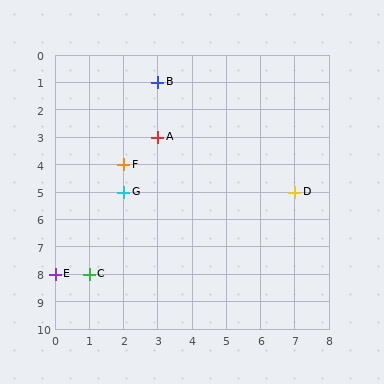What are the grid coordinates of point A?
Point A is at grid coordinates (3, 3).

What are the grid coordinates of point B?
Point B is at grid coordinates (3, 1).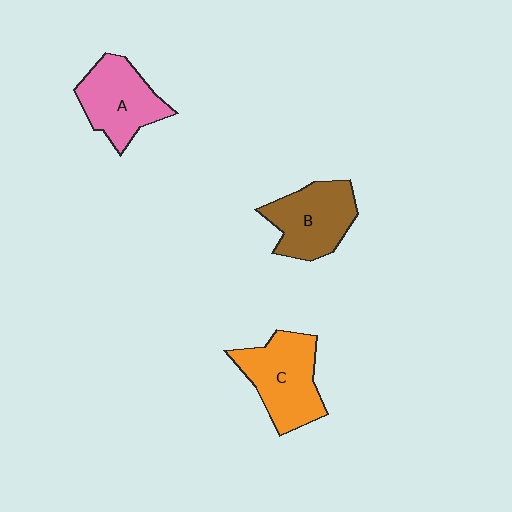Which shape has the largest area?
Shape C (orange).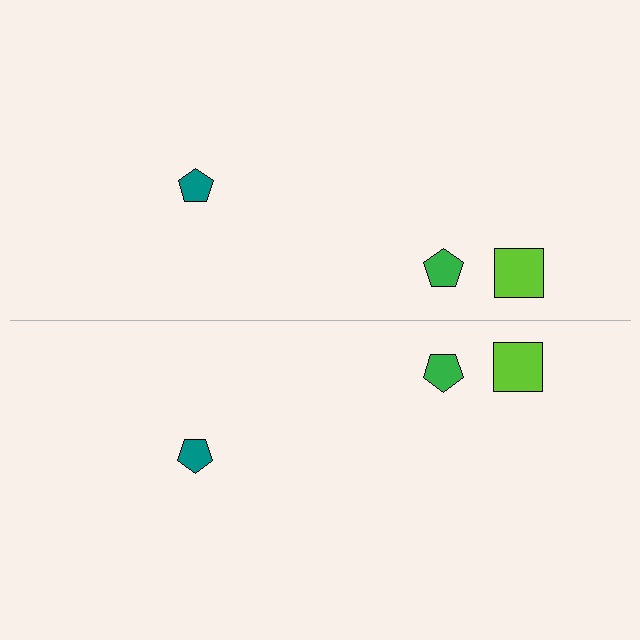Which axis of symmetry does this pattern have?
The pattern has a horizontal axis of symmetry running through the center of the image.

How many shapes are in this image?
There are 6 shapes in this image.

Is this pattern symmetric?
Yes, this pattern has bilateral (reflection) symmetry.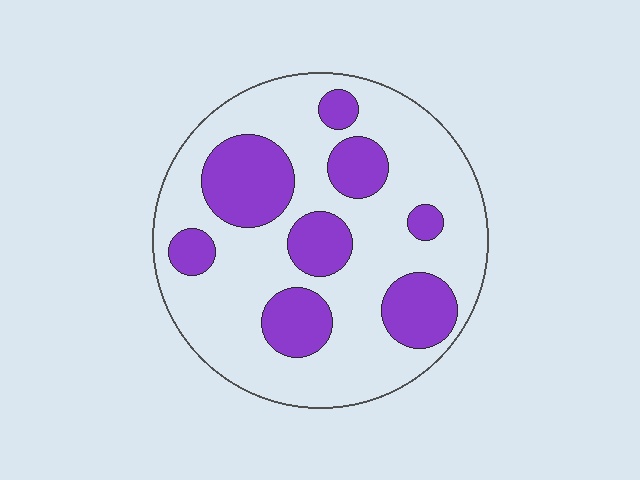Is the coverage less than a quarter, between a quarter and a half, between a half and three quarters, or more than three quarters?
Between a quarter and a half.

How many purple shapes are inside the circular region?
8.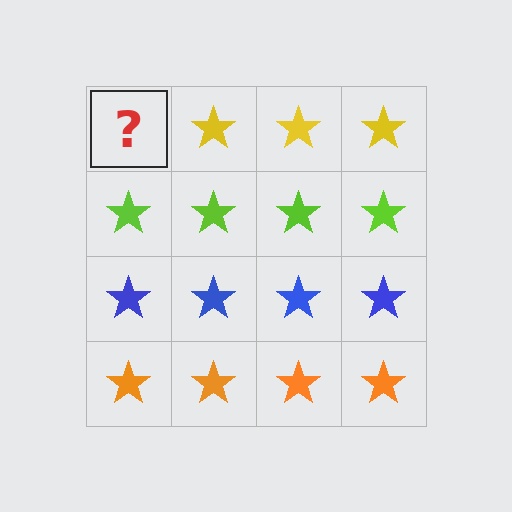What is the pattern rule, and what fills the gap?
The rule is that each row has a consistent color. The gap should be filled with a yellow star.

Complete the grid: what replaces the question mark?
The question mark should be replaced with a yellow star.